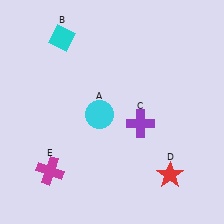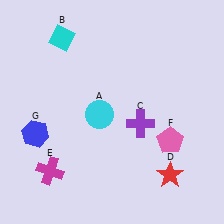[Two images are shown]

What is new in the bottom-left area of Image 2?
A blue hexagon (G) was added in the bottom-left area of Image 2.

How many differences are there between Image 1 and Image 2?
There are 2 differences between the two images.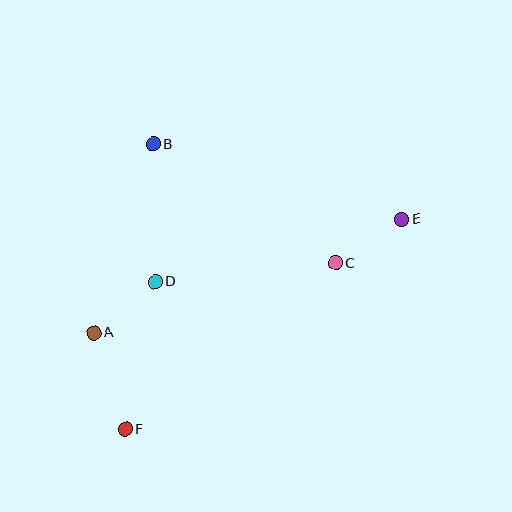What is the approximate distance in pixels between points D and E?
The distance between D and E is approximately 254 pixels.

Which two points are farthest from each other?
Points E and F are farthest from each other.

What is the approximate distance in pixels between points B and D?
The distance between B and D is approximately 137 pixels.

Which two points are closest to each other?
Points C and E are closest to each other.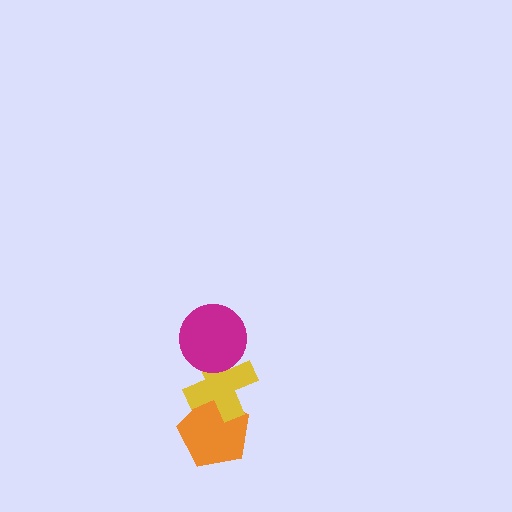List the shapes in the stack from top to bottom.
From top to bottom: the magenta circle, the yellow cross, the orange pentagon.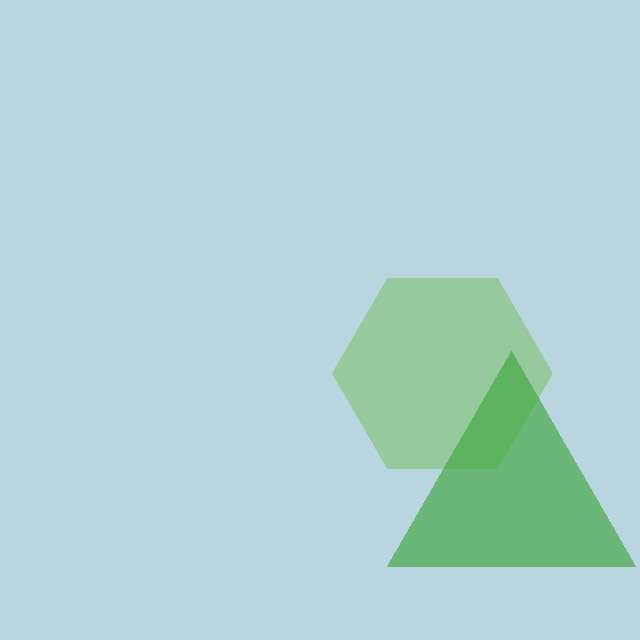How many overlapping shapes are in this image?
There are 2 overlapping shapes in the image.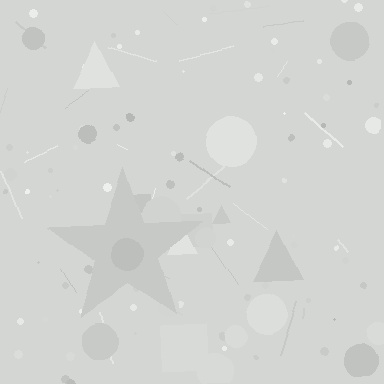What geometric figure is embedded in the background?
A star is embedded in the background.